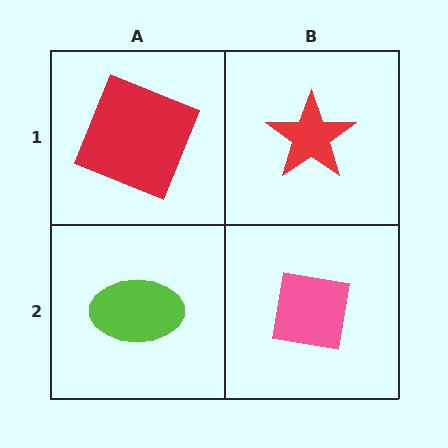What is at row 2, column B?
A pink square.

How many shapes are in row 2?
2 shapes.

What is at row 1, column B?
A red star.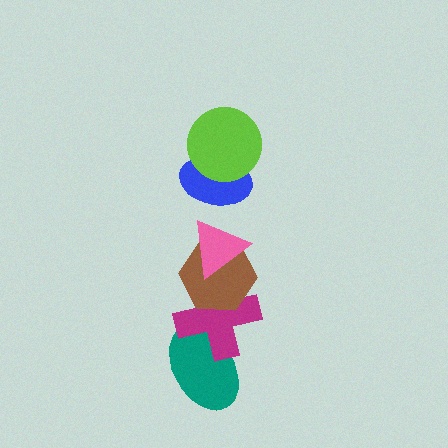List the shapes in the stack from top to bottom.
From top to bottom: the lime circle, the blue ellipse, the pink triangle, the brown hexagon, the magenta cross, the teal ellipse.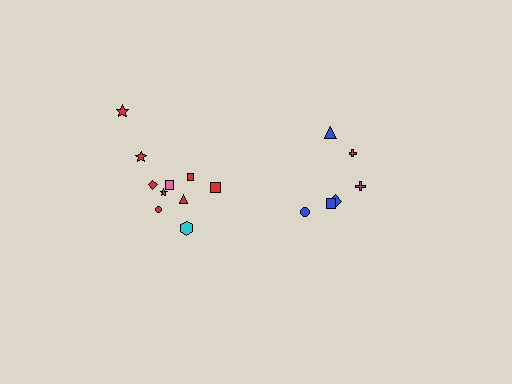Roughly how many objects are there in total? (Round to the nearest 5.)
Roughly 15 objects in total.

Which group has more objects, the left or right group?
The left group.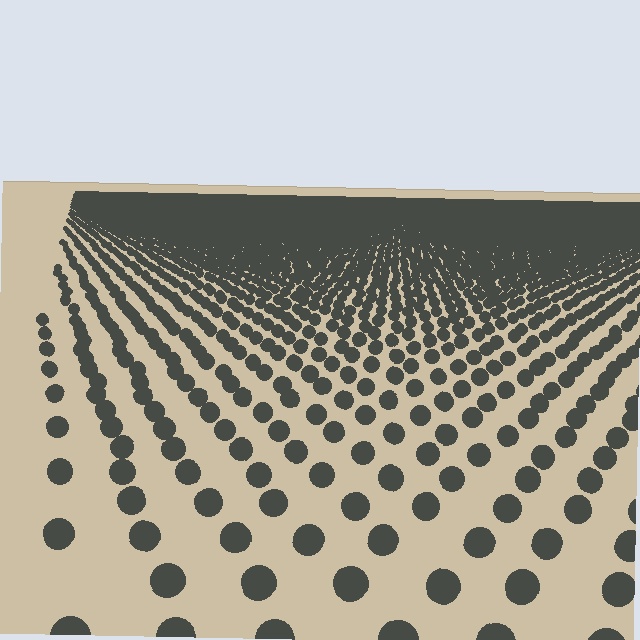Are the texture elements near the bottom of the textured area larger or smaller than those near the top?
Larger. Near the bottom, elements are closer to the viewer and appear at a bigger on-screen size.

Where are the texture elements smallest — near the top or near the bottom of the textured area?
Near the top.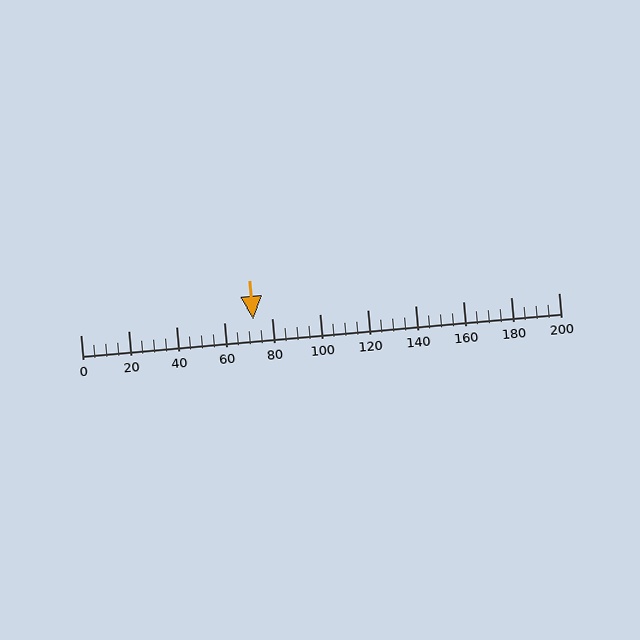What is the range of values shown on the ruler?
The ruler shows values from 0 to 200.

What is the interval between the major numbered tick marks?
The major tick marks are spaced 20 units apart.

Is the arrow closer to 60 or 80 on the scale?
The arrow is closer to 80.